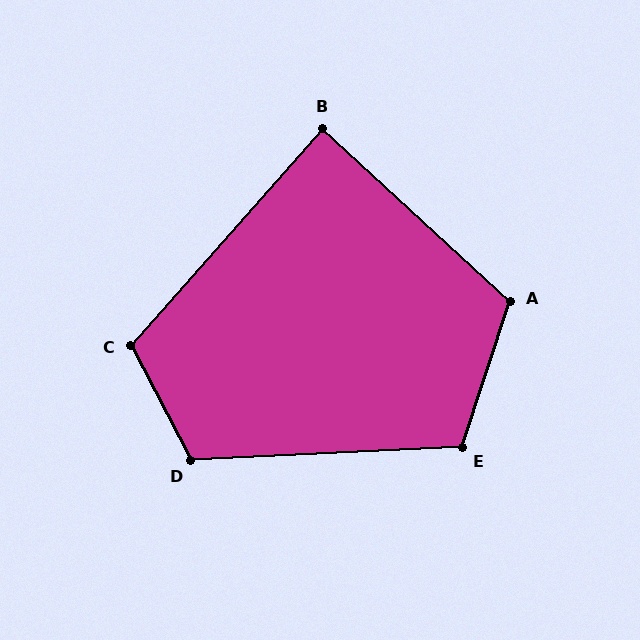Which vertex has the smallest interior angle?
B, at approximately 89 degrees.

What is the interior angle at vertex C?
Approximately 111 degrees (obtuse).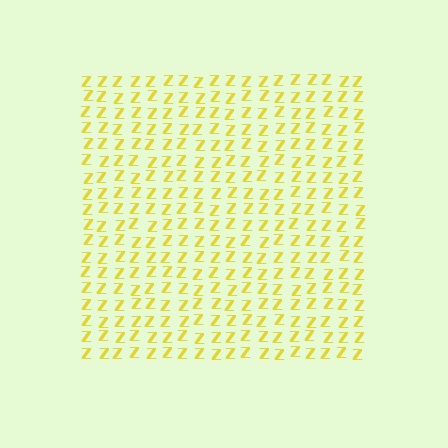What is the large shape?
The large shape is a square.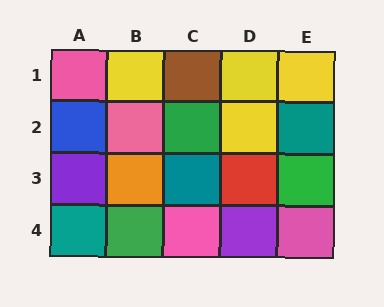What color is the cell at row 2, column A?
Blue.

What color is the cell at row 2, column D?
Yellow.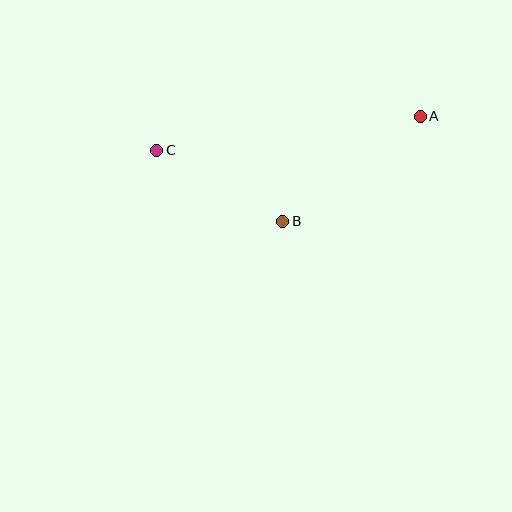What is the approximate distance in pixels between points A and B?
The distance between A and B is approximately 173 pixels.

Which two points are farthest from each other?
Points A and C are farthest from each other.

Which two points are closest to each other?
Points B and C are closest to each other.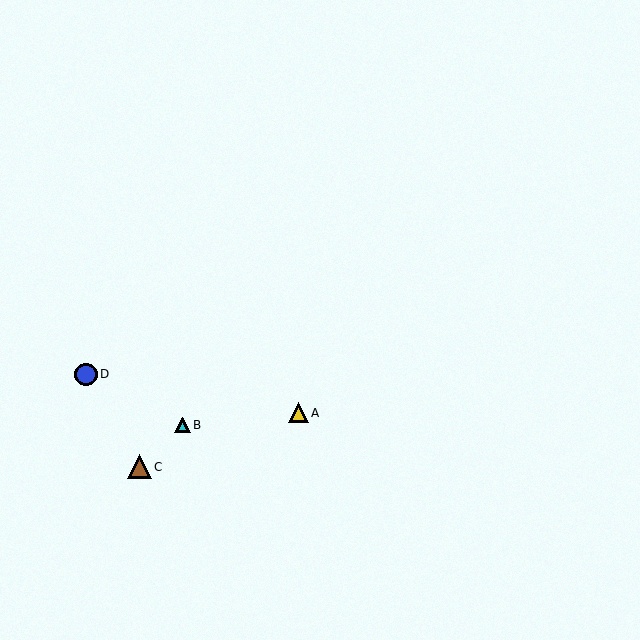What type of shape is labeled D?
Shape D is a blue circle.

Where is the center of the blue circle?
The center of the blue circle is at (86, 374).